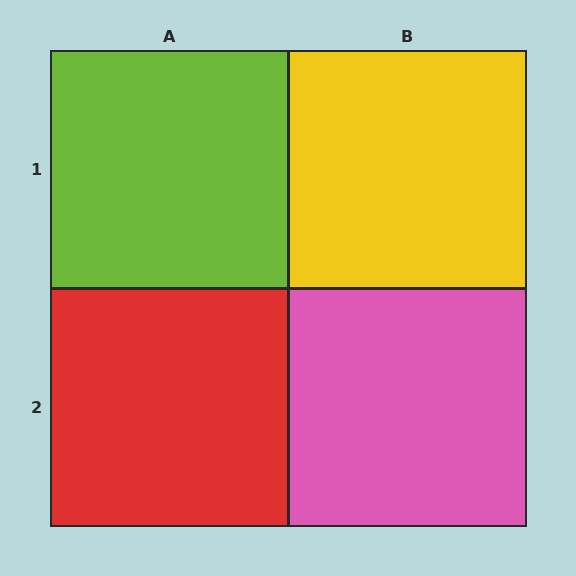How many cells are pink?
1 cell is pink.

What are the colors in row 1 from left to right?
Lime, yellow.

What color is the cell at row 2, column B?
Pink.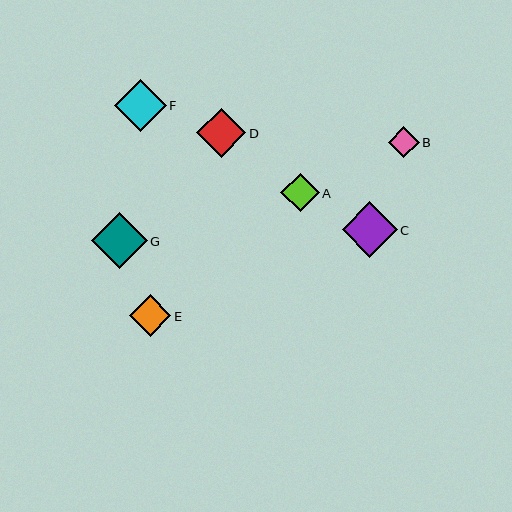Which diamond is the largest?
Diamond G is the largest with a size of approximately 55 pixels.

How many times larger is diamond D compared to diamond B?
Diamond D is approximately 1.6 times the size of diamond B.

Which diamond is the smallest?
Diamond B is the smallest with a size of approximately 31 pixels.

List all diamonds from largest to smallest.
From largest to smallest: G, C, F, D, E, A, B.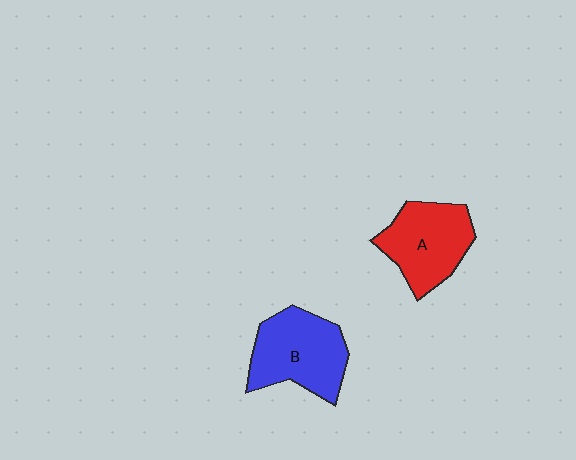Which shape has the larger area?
Shape B (blue).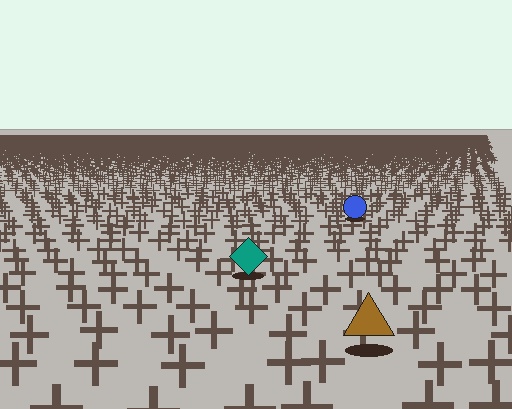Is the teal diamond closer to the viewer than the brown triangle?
No. The brown triangle is closer — you can tell from the texture gradient: the ground texture is coarser near it.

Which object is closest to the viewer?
The brown triangle is closest. The texture marks near it are larger and more spread out.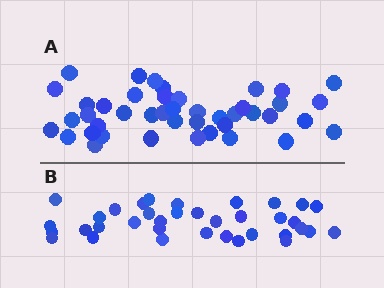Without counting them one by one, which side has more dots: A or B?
Region A (the top region) has more dots.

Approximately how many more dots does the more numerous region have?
Region A has roughly 8 or so more dots than region B.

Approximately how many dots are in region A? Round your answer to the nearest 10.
About 40 dots. (The exact count is 43, which rounds to 40.)